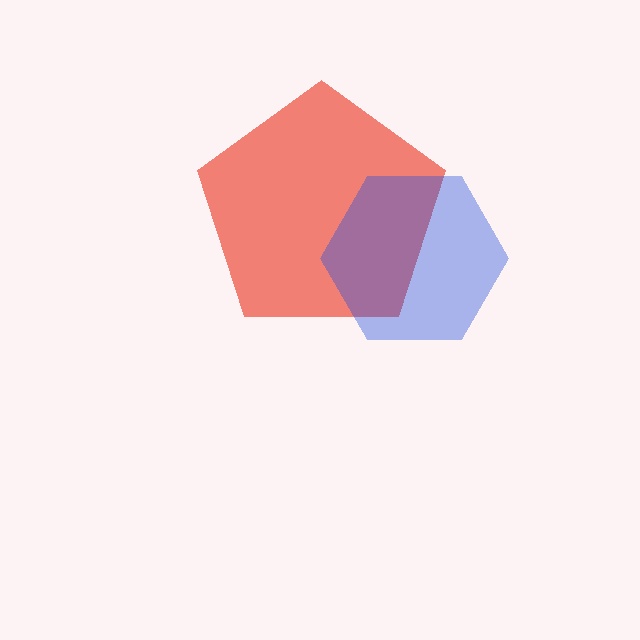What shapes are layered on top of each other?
The layered shapes are: a red pentagon, a blue hexagon.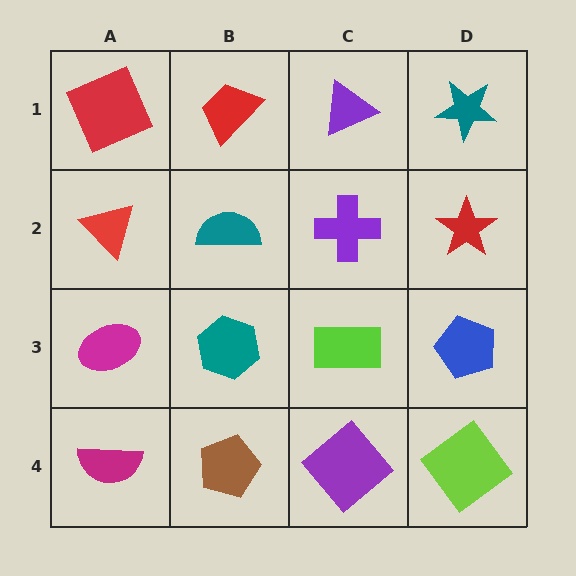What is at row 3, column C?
A lime rectangle.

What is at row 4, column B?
A brown pentagon.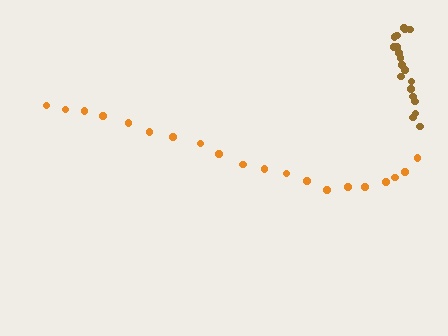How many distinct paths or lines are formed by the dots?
There are 2 distinct paths.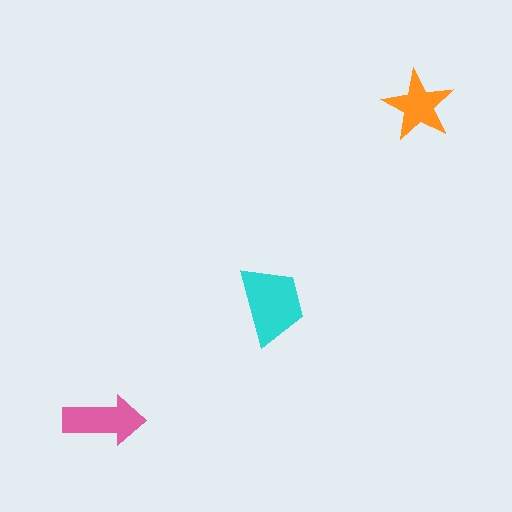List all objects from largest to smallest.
The cyan trapezoid, the pink arrow, the orange star.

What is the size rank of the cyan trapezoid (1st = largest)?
1st.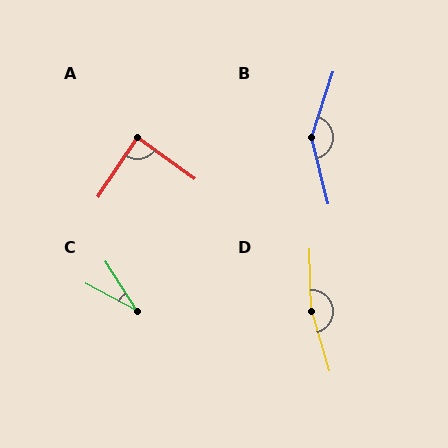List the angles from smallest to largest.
C (30°), A (87°), B (148°), D (165°).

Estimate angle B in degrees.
Approximately 148 degrees.